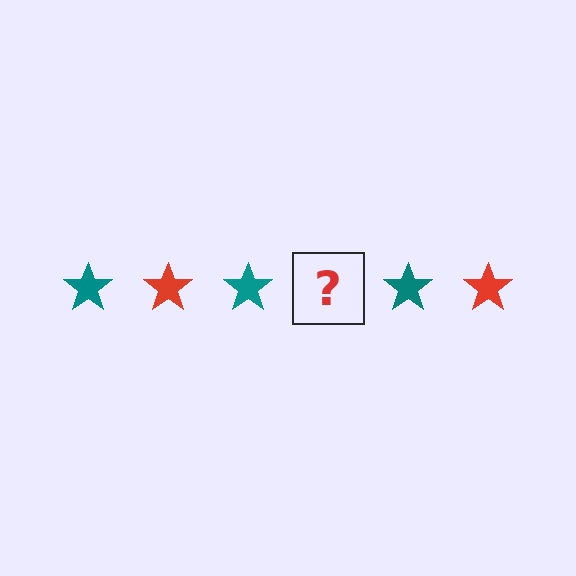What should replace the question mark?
The question mark should be replaced with a red star.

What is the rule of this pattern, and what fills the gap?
The rule is that the pattern cycles through teal, red stars. The gap should be filled with a red star.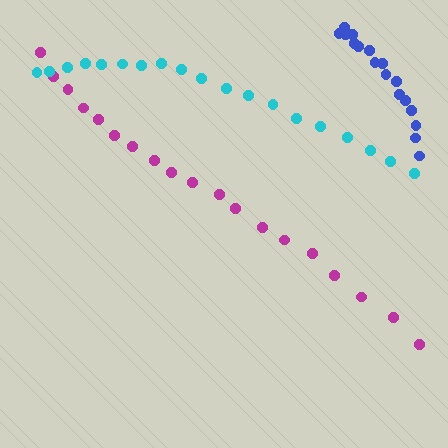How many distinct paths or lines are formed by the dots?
There are 3 distinct paths.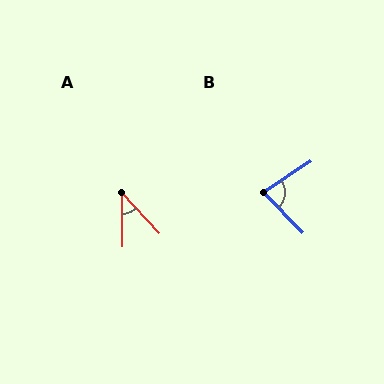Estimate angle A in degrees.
Approximately 42 degrees.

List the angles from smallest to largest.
A (42°), B (79°).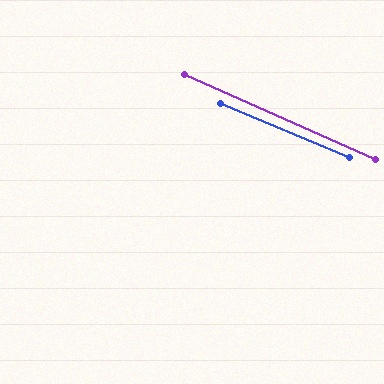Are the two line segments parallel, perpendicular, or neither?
Parallel — their directions differ by only 1.8°.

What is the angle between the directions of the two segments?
Approximately 2 degrees.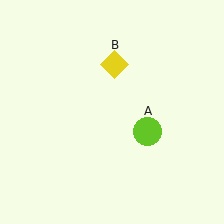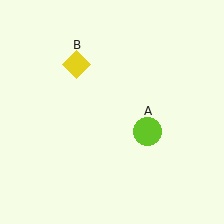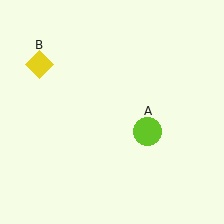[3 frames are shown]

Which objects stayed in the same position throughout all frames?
Lime circle (object A) remained stationary.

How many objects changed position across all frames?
1 object changed position: yellow diamond (object B).